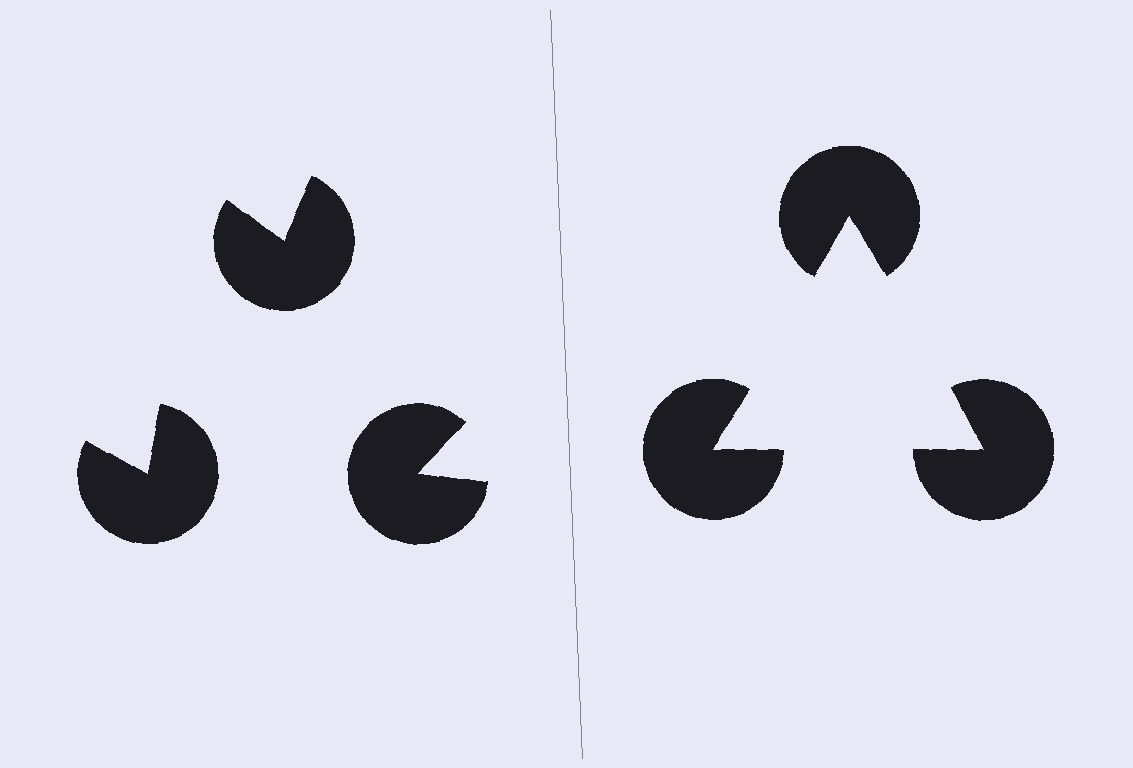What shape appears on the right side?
An illusory triangle.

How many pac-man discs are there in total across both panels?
6 — 3 on each side.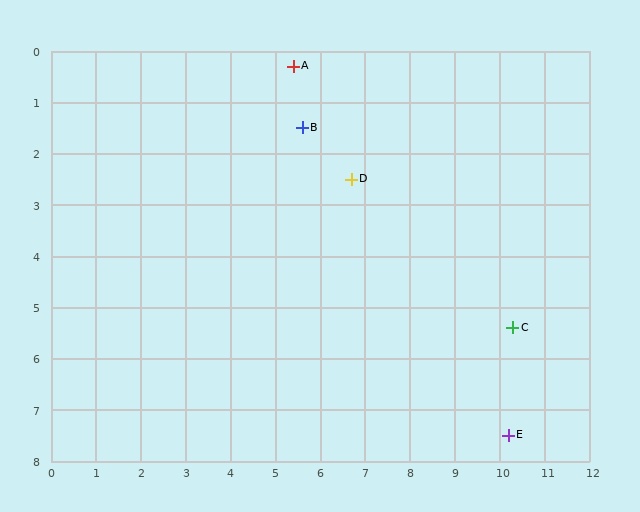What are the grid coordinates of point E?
Point E is at approximately (10.2, 7.5).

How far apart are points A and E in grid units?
Points A and E are about 8.7 grid units apart.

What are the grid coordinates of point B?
Point B is at approximately (5.6, 1.5).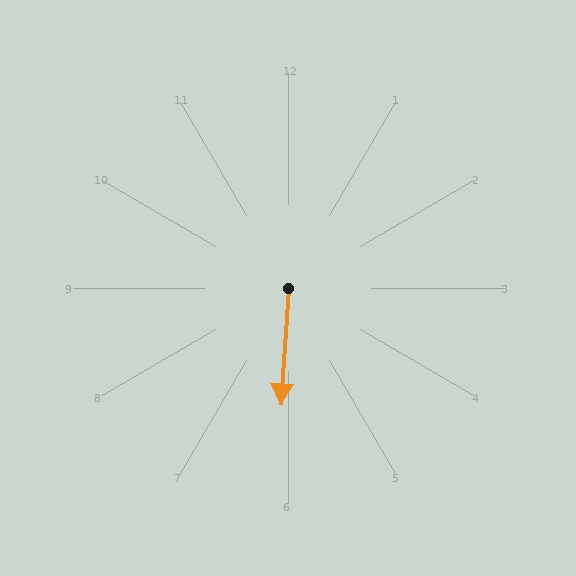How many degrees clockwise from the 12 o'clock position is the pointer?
Approximately 184 degrees.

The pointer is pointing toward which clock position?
Roughly 6 o'clock.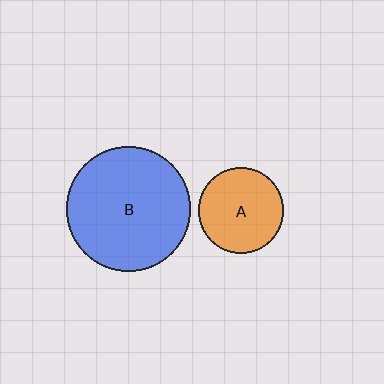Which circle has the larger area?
Circle B (blue).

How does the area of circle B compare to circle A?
Approximately 2.1 times.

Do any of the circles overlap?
No, none of the circles overlap.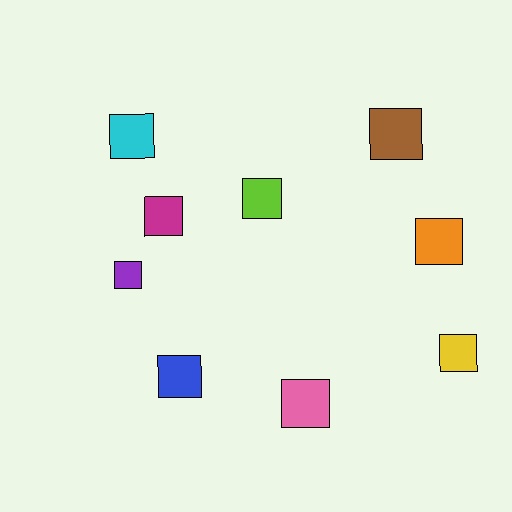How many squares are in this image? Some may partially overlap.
There are 9 squares.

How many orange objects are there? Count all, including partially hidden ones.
There is 1 orange object.